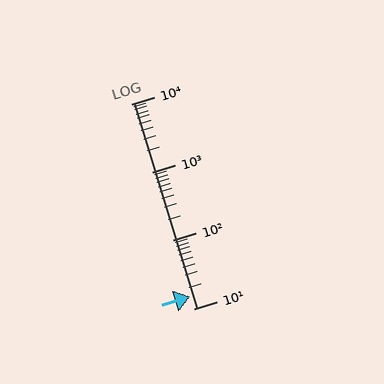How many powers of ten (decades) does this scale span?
The scale spans 3 decades, from 10 to 10000.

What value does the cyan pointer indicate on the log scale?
The pointer indicates approximately 15.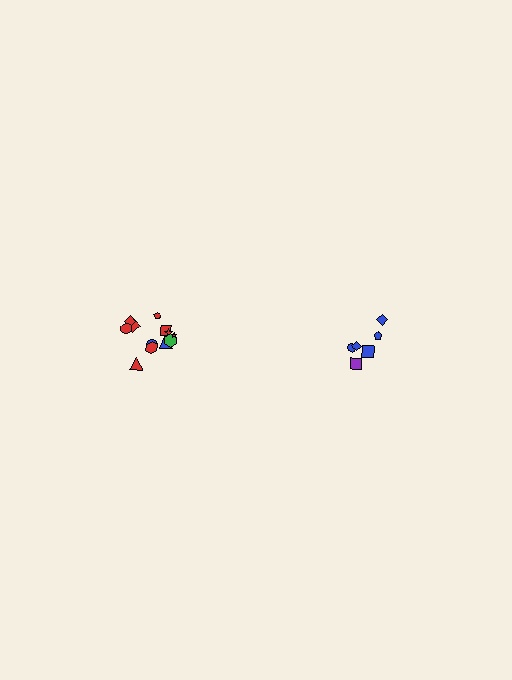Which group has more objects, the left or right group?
The left group.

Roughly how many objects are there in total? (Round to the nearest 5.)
Roughly 20 objects in total.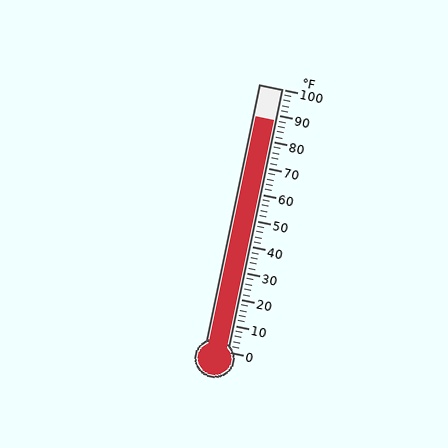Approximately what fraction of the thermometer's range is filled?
The thermometer is filled to approximately 90% of its range.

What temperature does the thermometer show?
The thermometer shows approximately 88°F.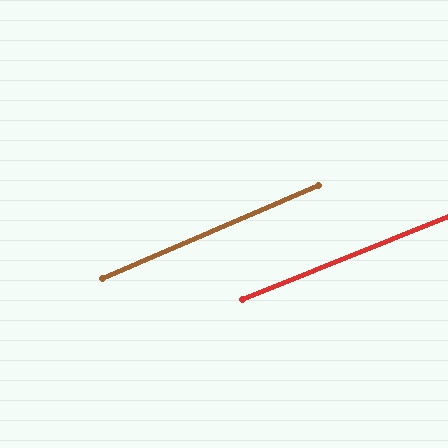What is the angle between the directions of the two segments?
Approximately 1 degree.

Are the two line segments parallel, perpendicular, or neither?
Parallel — their directions differ by only 1.5°.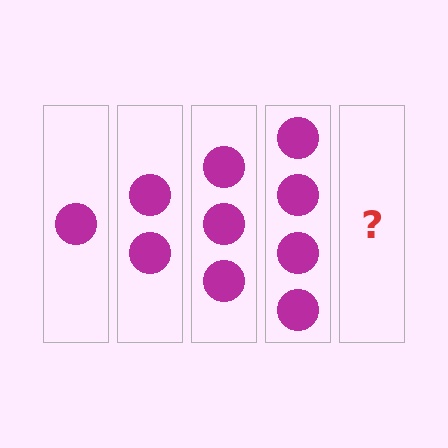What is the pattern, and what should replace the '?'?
The pattern is that each step adds one more circle. The '?' should be 5 circles.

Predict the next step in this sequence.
The next step is 5 circles.